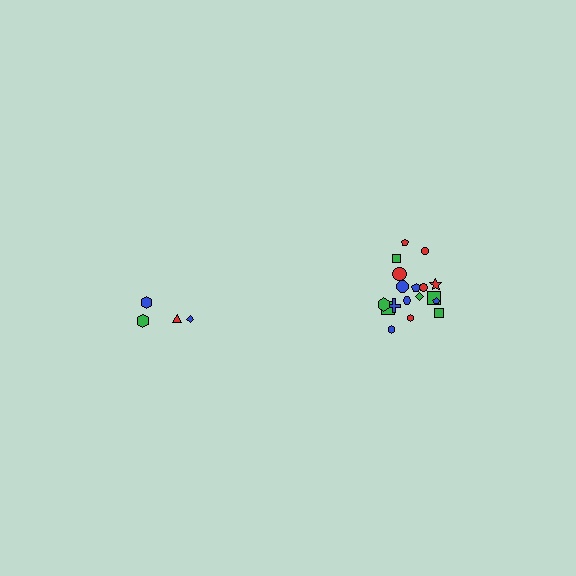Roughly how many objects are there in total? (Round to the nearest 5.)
Roughly 20 objects in total.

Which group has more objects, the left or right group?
The right group.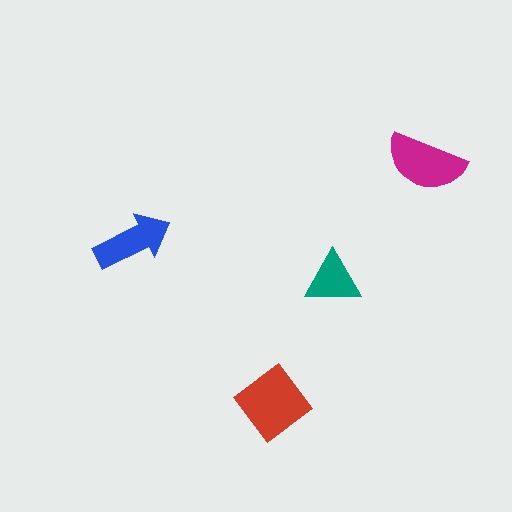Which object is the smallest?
The teal triangle.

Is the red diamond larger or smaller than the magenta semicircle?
Larger.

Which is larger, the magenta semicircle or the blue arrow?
The magenta semicircle.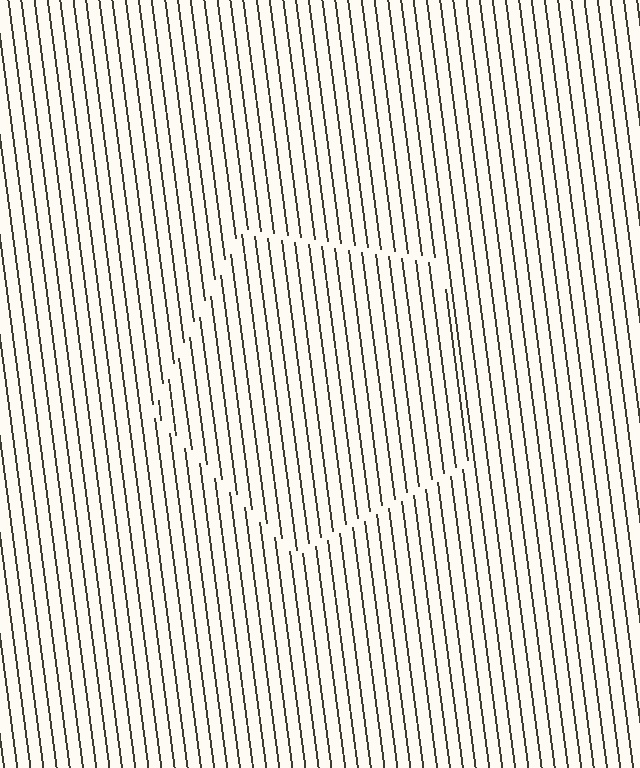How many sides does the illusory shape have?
5 sides — the line-ends trace a pentagon.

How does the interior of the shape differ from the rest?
The interior of the shape contains the same grating, shifted by half a period — the contour is defined by the phase discontinuity where line-ends from the inner and outer gratings abut.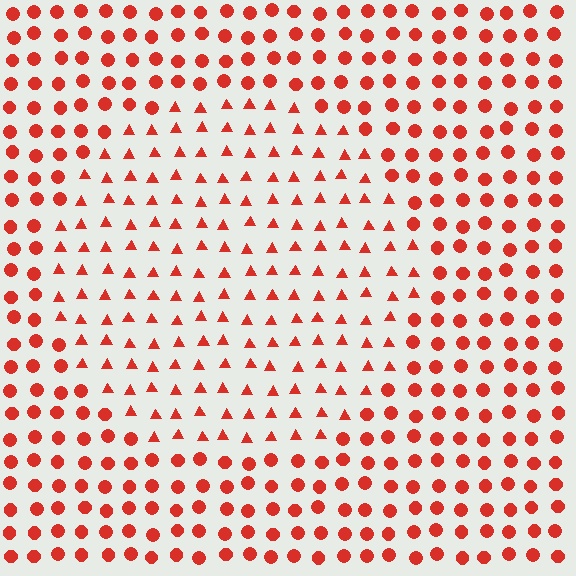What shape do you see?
I see a circle.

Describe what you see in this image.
The image is filled with small red elements arranged in a uniform grid. A circle-shaped region contains triangles, while the surrounding area contains circles. The boundary is defined purely by the change in element shape.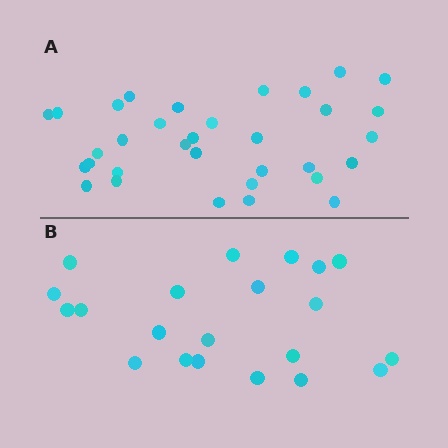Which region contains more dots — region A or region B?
Region A (the top region) has more dots.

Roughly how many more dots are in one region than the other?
Region A has roughly 12 or so more dots than region B.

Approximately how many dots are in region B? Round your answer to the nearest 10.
About 20 dots. (The exact count is 21, which rounds to 20.)